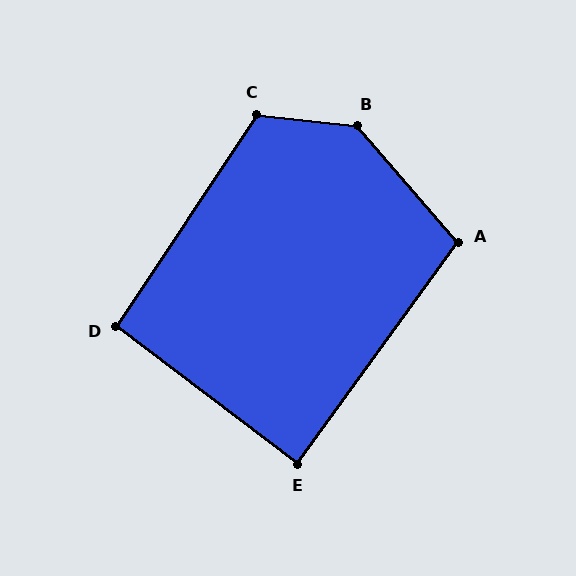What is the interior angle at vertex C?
Approximately 117 degrees (obtuse).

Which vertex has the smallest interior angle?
E, at approximately 89 degrees.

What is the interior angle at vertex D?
Approximately 94 degrees (approximately right).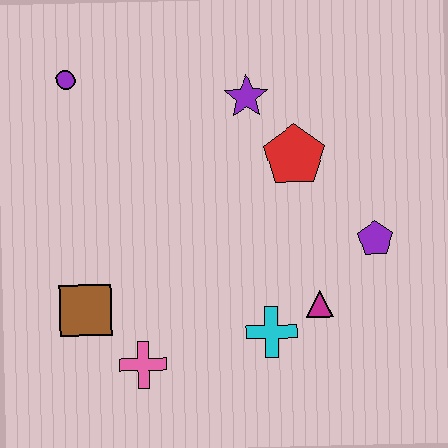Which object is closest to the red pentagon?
The purple star is closest to the red pentagon.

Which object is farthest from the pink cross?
The purple circle is farthest from the pink cross.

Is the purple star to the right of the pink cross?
Yes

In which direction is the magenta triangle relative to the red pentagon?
The magenta triangle is below the red pentagon.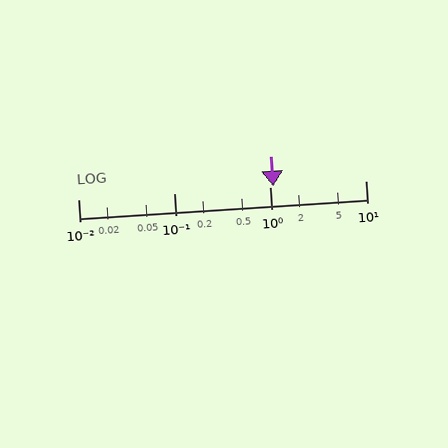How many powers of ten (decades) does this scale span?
The scale spans 3 decades, from 0.01 to 10.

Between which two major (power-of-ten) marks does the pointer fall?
The pointer is between 1 and 10.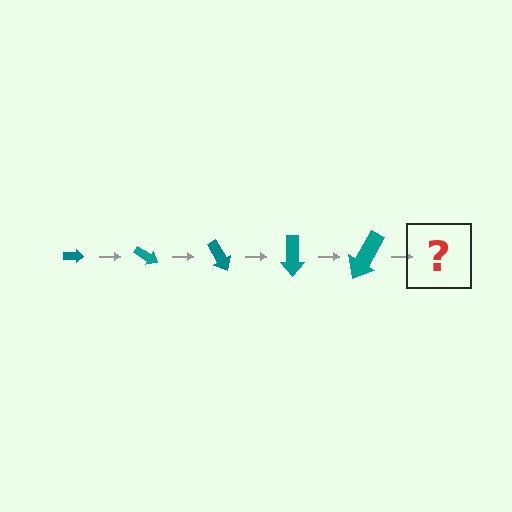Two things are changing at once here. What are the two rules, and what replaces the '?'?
The two rules are that the arrow grows larger each step and it rotates 30 degrees each step. The '?' should be an arrow, larger than the previous one and rotated 150 degrees from the start.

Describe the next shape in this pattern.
It should be an arrow, larger than the previous one and rotated 150 degrees from the start.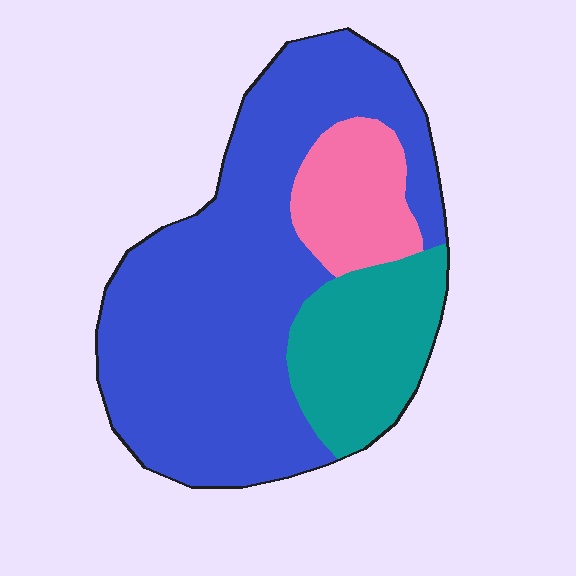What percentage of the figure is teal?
Teal takes up less than a quarter of the figure.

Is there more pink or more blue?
Blue.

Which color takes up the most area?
Blue, at roughly 65%.